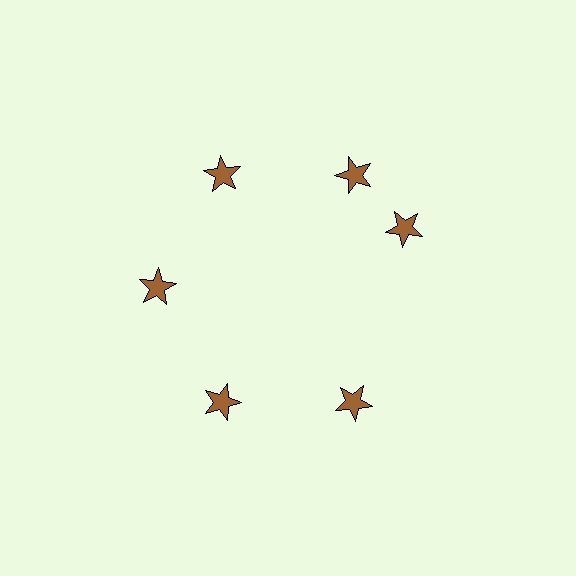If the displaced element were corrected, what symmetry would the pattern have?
It would have 6-fold rotational symmetry — the pattern would map onto itself every 60 degrees.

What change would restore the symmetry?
The symmetry would be restored by rotating it back into even spacing with its neighbors so that all 6 stars sit at equal angles and equal distance from the center.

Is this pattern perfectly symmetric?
No. The 6 brown stars are arranged in a ring, but one element near the 3 o'clock position is rotated out of alignment along the ring, breaking the 6-fold rotational symmetry.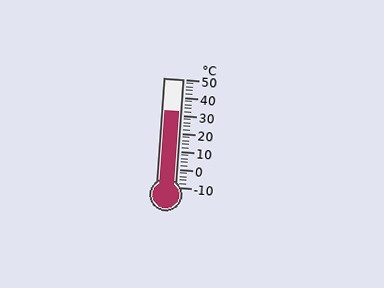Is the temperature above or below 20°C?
The temperature is above 20°C.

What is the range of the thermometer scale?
The thermometer scale ranges from -10°C to 50°C.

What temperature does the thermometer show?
The thermometer shows approximately 32°C.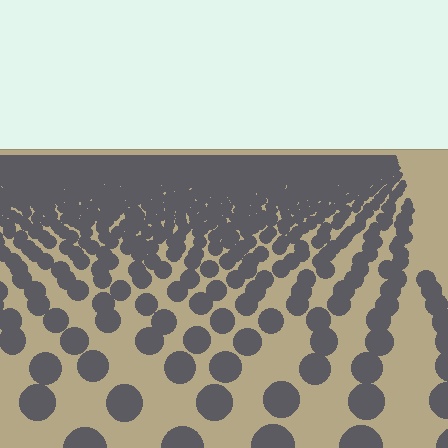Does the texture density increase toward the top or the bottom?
Density increases toward the top.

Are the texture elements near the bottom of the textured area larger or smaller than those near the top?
Larger. Near the bottom, elements are closer to the viewer and appear at a bigger on-screen size.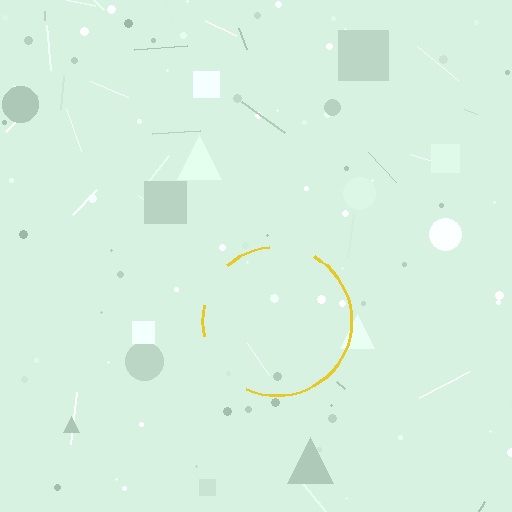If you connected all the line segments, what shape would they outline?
They would outline a circle.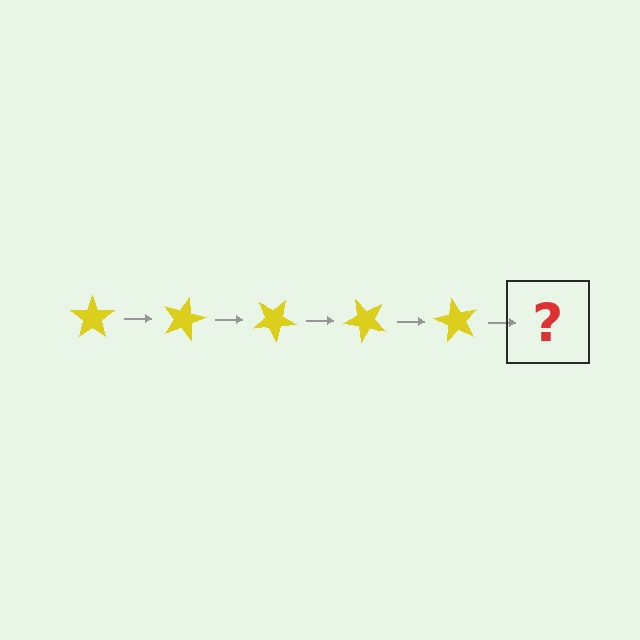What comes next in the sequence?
The next element should be a yellow star rotated 75 degrees.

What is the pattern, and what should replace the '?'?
The pattern is that the star rotates 15 degrees each step. The '?' should be a yellow star rotated 75 degrees.